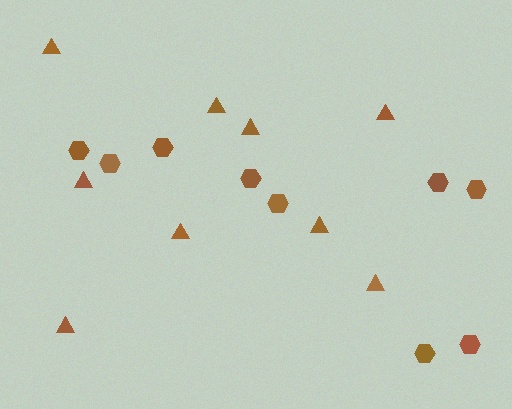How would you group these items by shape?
There are 2 groups: one group of triangles (9) and one group of hexagons (9).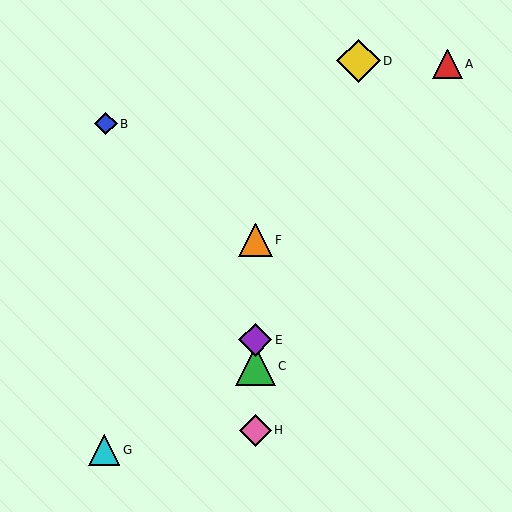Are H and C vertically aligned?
Yes, both are at x≈255.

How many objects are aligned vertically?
4 objects (C, E, F, H) are aligned vertically.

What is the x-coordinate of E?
Object E is at x≈255.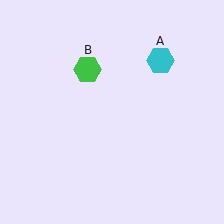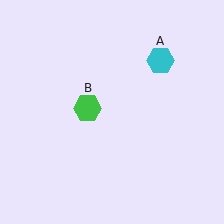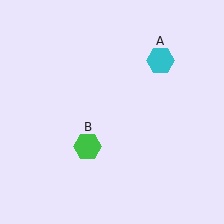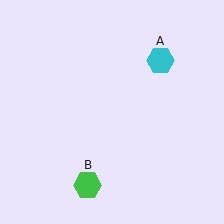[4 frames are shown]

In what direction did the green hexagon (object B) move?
The green hexagon (object B) moved down.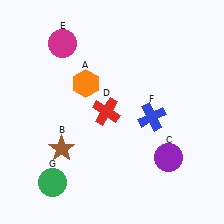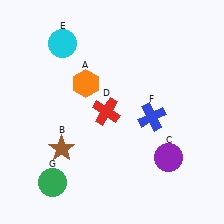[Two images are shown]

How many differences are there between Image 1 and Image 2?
There is 1 difference between the two images.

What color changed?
The circle (E) changed from magenta in Image 1 to cyan in Image 2.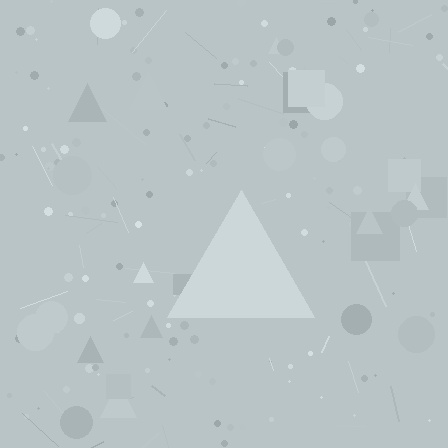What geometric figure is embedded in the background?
A triangle is embedded in the background.